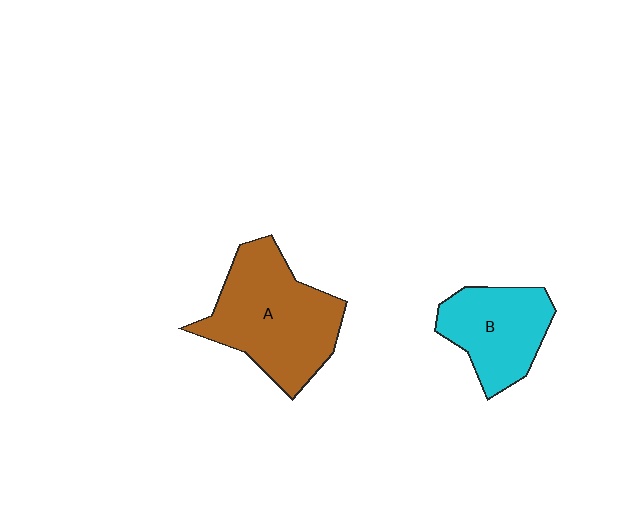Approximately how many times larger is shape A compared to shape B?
Approximately 1.5 times.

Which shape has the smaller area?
Shape B (cyan).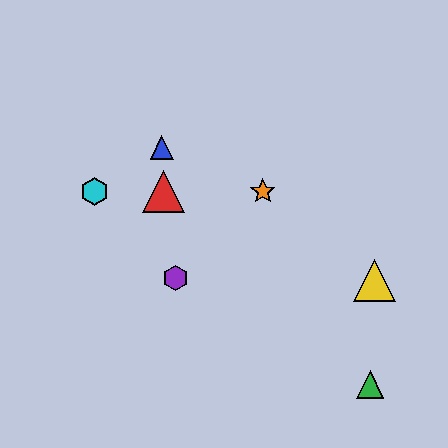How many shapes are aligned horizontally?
3 shapes (the red triangle, the orange star, the cyan hexagon) are aligned horizontally.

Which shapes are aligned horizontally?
The red triangle, the orange star, the cyan hexagon are aligned horizontally.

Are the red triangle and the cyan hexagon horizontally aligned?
Yes, both are at y≈192.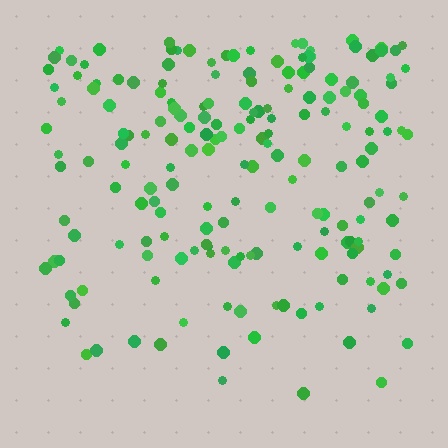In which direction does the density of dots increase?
From bottom to top, with the top side densest.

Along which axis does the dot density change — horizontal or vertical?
Vertical.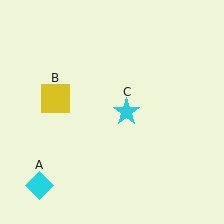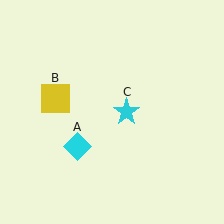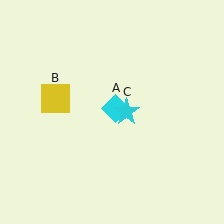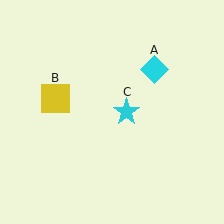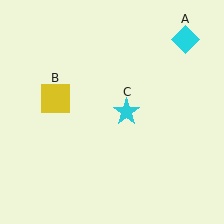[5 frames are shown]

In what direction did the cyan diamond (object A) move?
The cyan diamond (object A) moved up and to the right.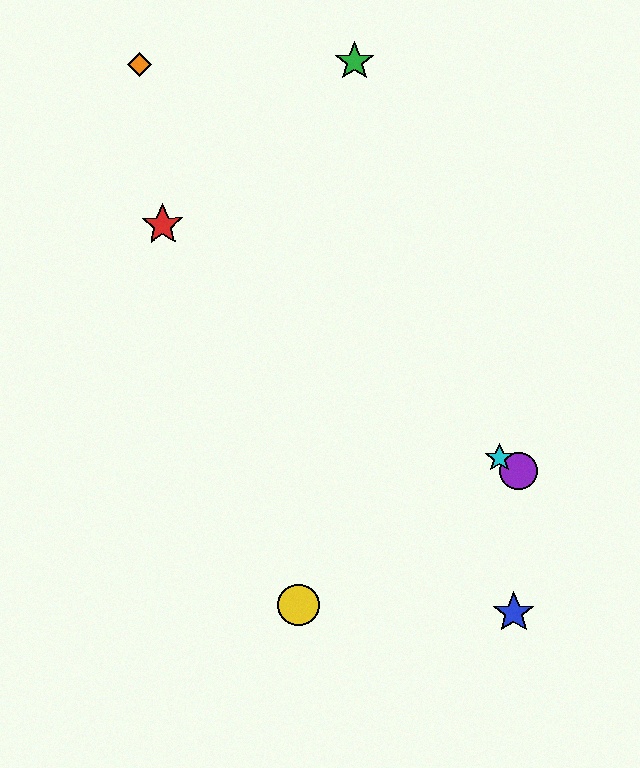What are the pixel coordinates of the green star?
The green star is at (354, 62).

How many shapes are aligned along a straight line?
3 shapes (the red star, the purple circle, the cyan star) are aligned along a straight line.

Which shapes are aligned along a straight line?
The red star, the purple circle, the cyan star are aligned along a straight line.